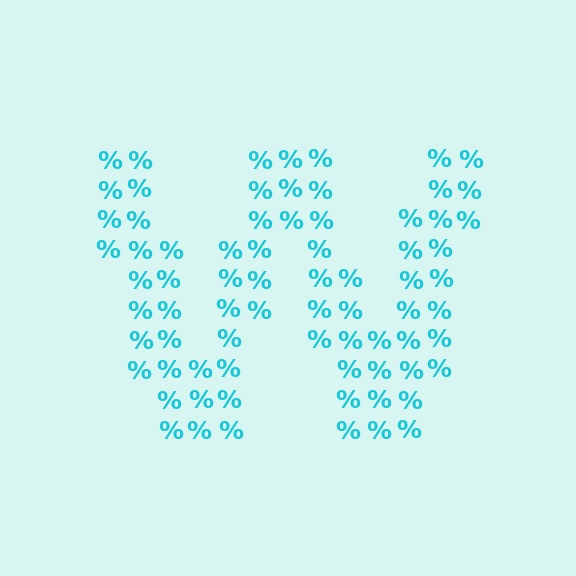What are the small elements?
The small elements are percent signs.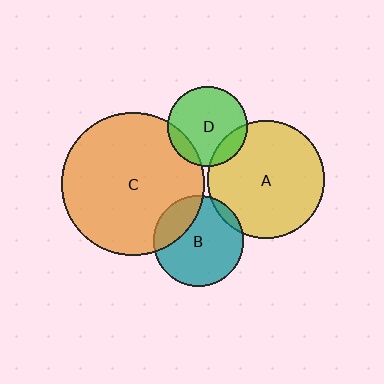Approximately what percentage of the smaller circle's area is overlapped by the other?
Approximately 5%.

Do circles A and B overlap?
Yes.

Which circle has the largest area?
Circle C (orange).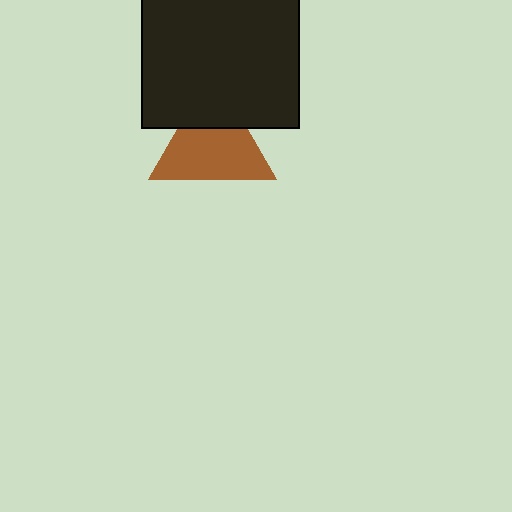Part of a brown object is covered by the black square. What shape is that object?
It is a triangle.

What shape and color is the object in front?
The object in front is a black square.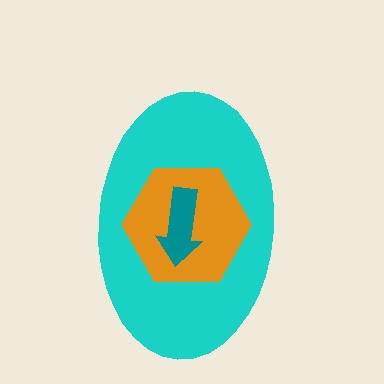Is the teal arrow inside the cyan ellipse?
Yes.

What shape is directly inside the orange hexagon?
The teal arrow.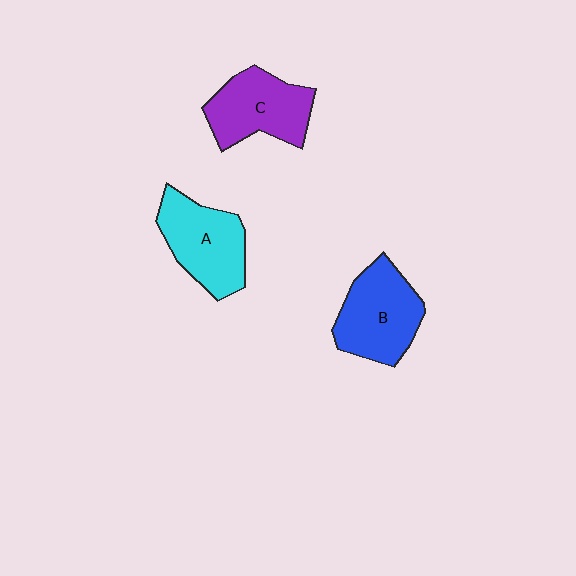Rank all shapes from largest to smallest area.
From largest to smallest: B (blue), A (cyan), C (purple).